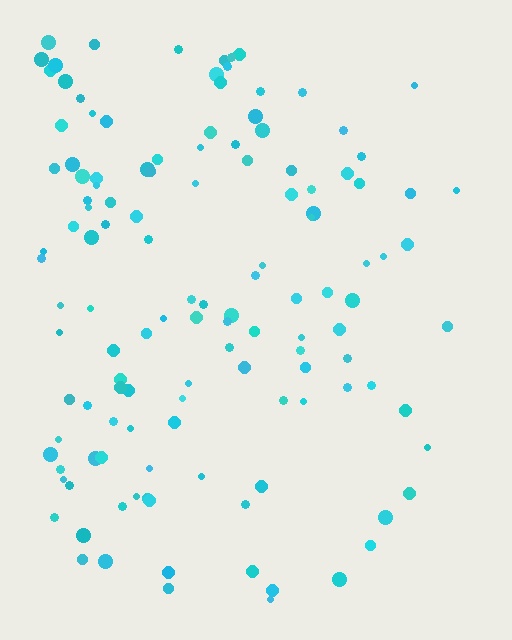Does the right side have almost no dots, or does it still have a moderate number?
Still a moderate number, just noticeably fewer than the left.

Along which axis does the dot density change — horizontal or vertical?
Horizontal.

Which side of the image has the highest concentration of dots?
The left.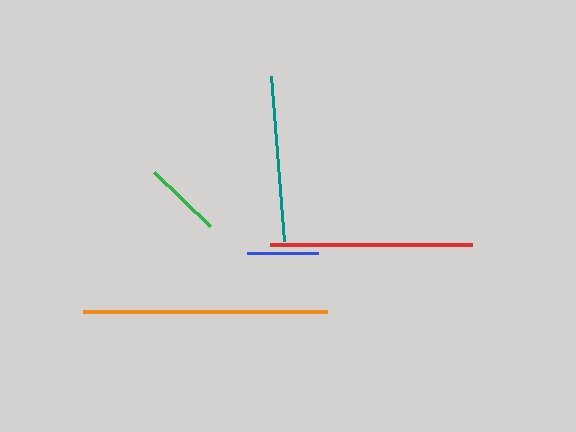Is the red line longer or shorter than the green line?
The red line is longer than the green line.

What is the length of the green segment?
The green segment is approximately 77 pixels long.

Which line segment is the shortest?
The blue line is the shortest at approximately 72 pixels.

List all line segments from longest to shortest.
From longest to shortest: orange, red, teal, green, blue.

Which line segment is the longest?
The orange line is the longest at approximately 244 pixels.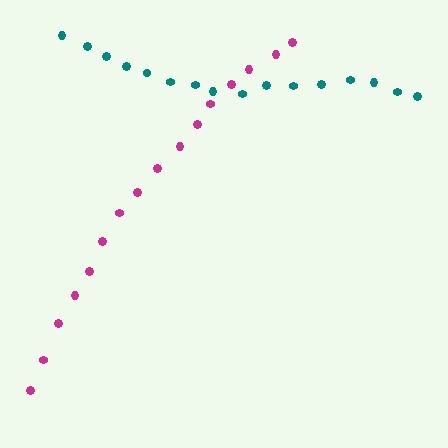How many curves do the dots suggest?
There are 2 distinct paths.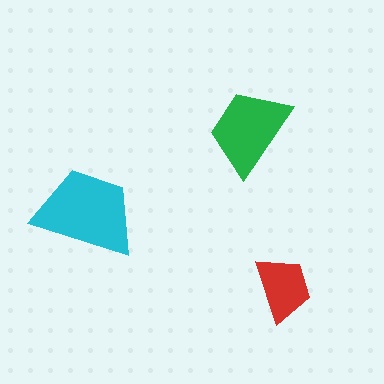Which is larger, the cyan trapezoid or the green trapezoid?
The cyan one.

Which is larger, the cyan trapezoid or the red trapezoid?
The cyan one.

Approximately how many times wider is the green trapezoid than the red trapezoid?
About 1.5 times wider.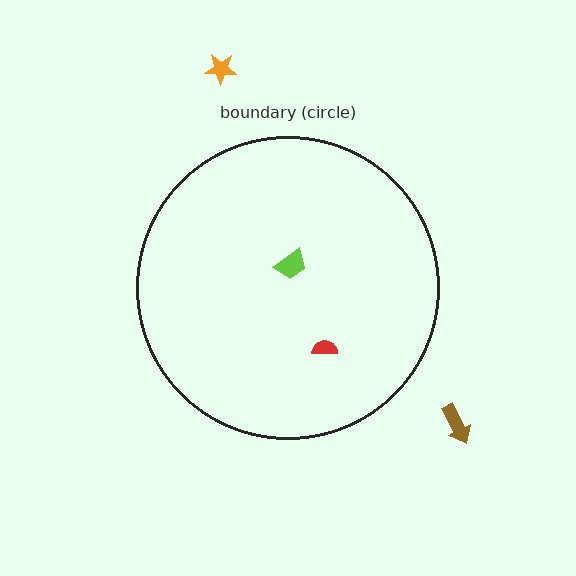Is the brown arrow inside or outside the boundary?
Outside.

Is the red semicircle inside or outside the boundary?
Inside.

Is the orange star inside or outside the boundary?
Outside.